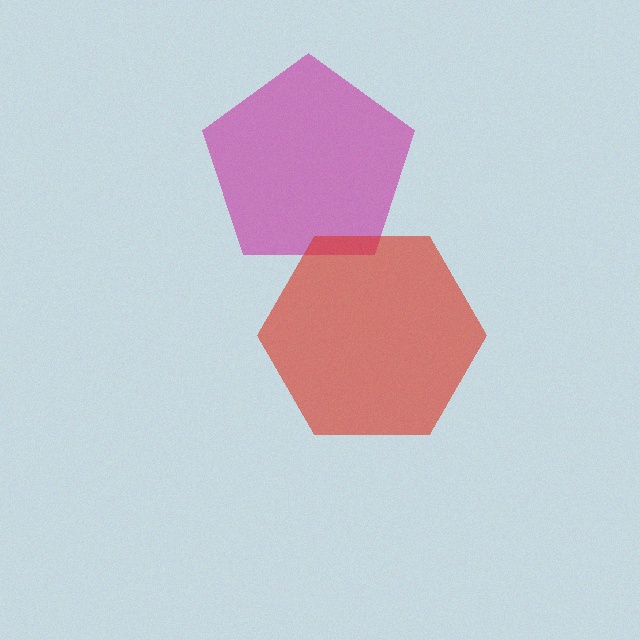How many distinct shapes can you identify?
There are 2 distinct shapes: a magenta pentagon, a red hexagon.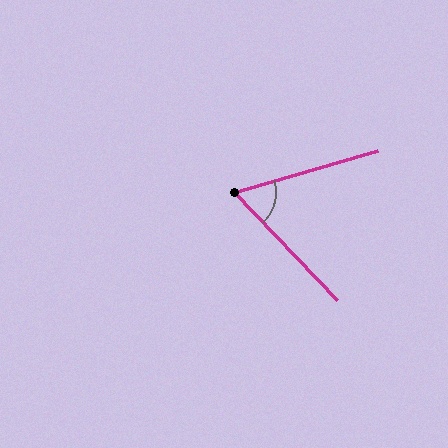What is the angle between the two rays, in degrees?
Approximately 63 degrees.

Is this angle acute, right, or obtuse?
It is acute.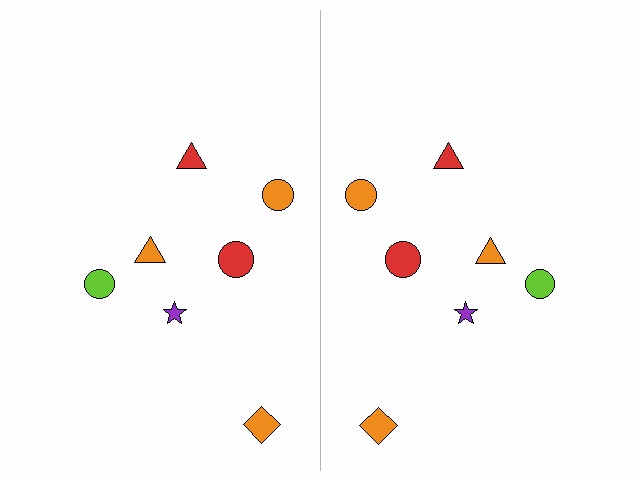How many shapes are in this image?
There are 14 shapes in this image.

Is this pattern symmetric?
Yes, this pattern has bilateral (reflection) symmetry.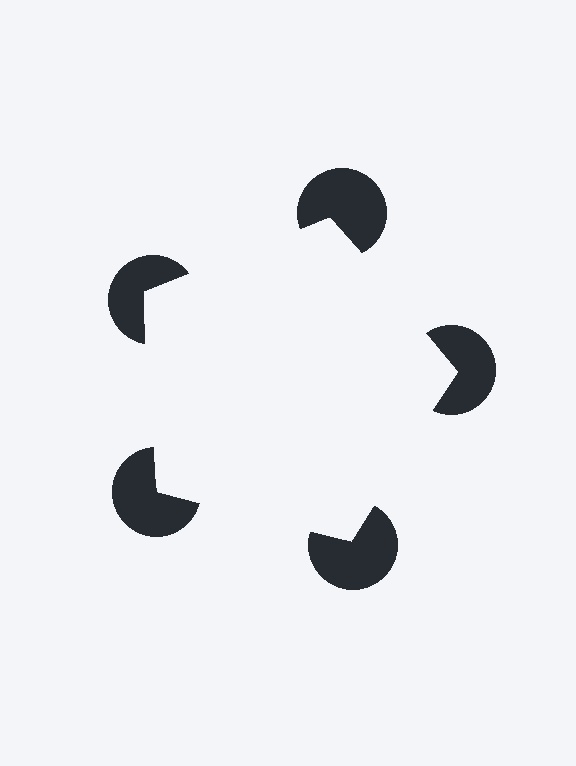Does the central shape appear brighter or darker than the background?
It typically appears slightly brighter than the background, even though no actual brightness change is drawn.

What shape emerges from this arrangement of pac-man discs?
An illusory pentagon — its edges are inferred from the aligned wedge cuts in the pac-man discs, not physically drawn.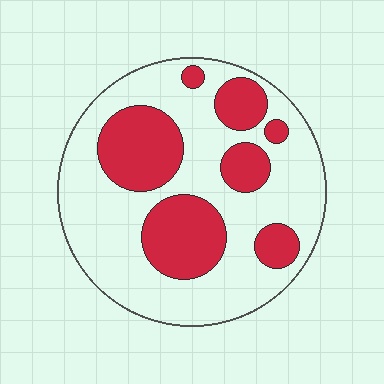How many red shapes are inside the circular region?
7.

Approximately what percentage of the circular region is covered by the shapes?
Approximately 35%.